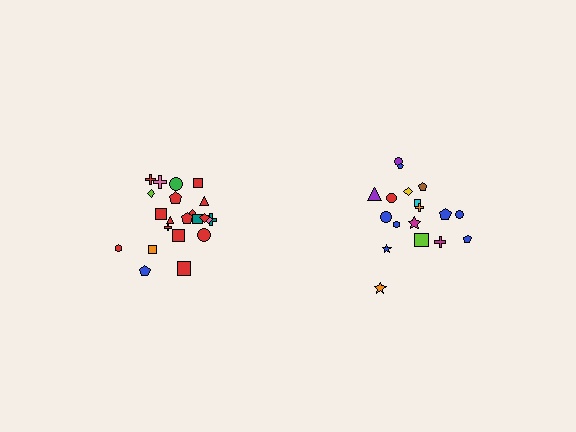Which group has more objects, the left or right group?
The left group.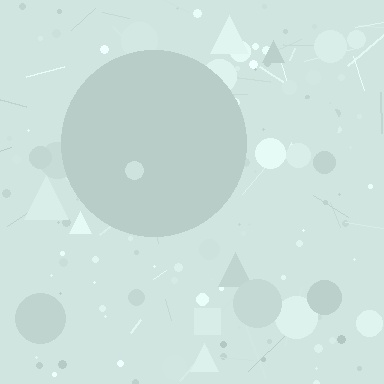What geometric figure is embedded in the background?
A circle is embedded in the background.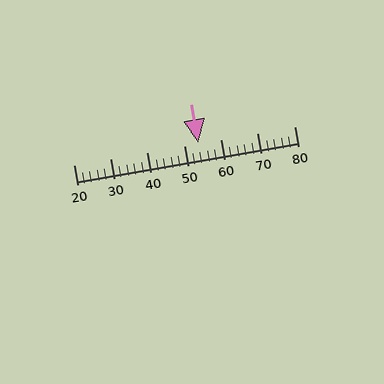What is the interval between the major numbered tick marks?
The major tick marks are spaced 10 units apart.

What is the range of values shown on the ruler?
The ruler shows values from 20 to 80.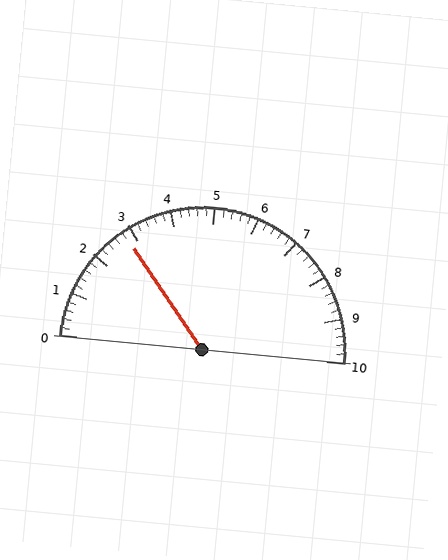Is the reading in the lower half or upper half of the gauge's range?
The reading is in the lower half of the range (0 to 10).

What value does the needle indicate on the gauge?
The needle indicates approximately 2.8.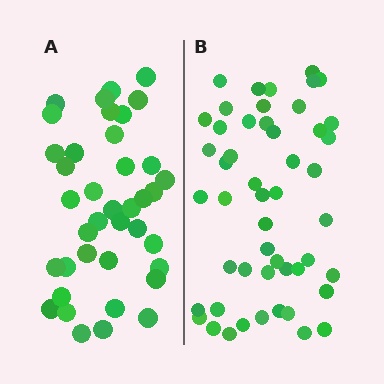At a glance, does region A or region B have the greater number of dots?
Region B (the right region) has more dots.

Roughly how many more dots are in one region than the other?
Region B has roughly 12 or so more dots than region A.